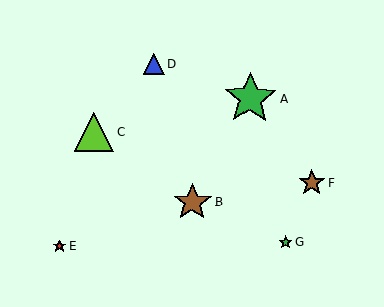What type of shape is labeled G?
Shape G is a green star.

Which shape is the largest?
The green star (labeled A) is the largest.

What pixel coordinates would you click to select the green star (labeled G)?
Click at (286, 242) to select the green star G.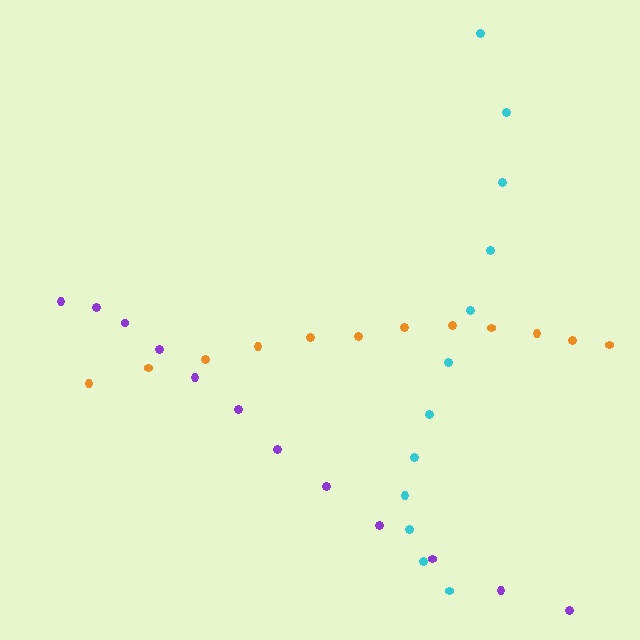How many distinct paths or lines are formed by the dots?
There are 3 distinct paths.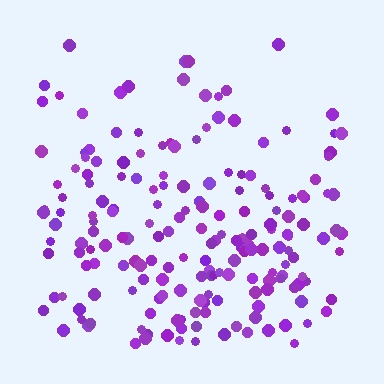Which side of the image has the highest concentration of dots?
The bottom.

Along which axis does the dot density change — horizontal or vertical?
Vertical.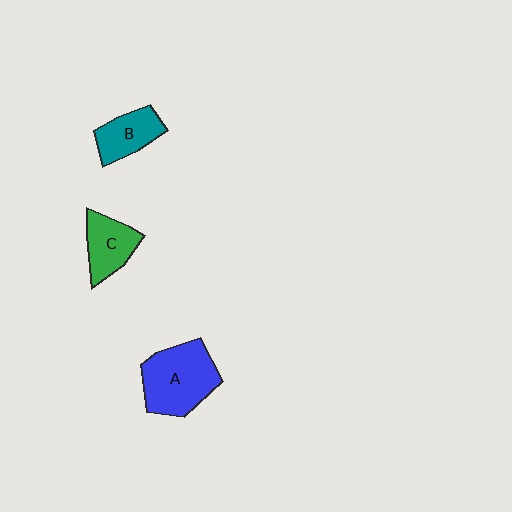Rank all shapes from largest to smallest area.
From largest to smallest: A (blue), C (green), B (teal).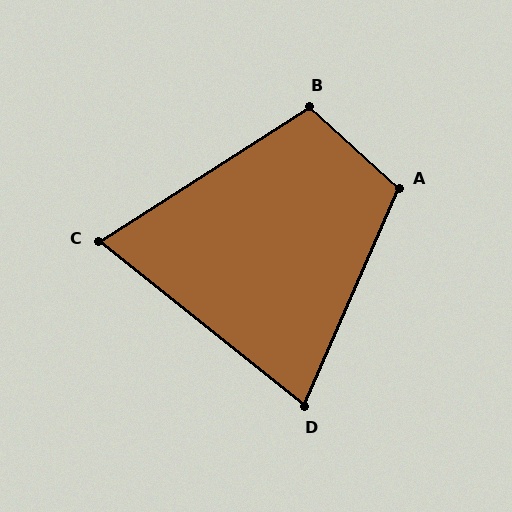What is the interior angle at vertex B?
Approximately 105 degrees (obtuse).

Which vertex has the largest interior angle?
A, at approximately 109 degrees.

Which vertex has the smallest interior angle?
C, at approximately 71 degrees.